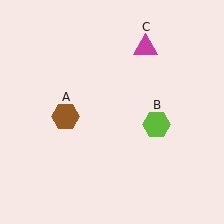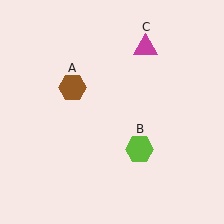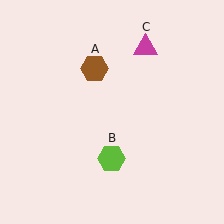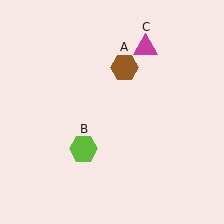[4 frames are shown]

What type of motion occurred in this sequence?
The brown hexagon (object A), lime hexagon (object B) rotated clockwise around the center of the scene.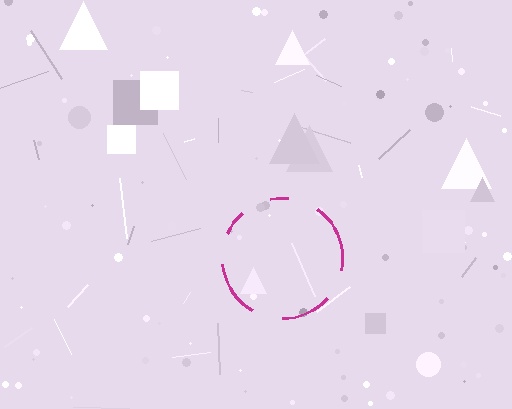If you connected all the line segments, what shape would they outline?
They would outline a circle.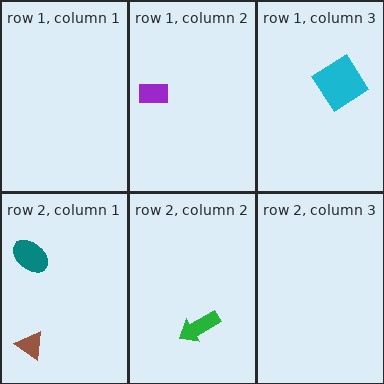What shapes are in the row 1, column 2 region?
The purple rectangle.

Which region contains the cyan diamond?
The row 1, column 3 region.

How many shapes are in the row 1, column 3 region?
1.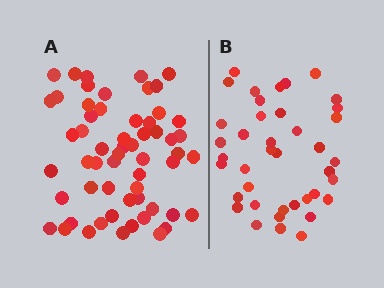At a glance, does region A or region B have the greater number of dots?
Region A (the left region) has more dots.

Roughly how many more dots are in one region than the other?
Region A has approximately 20 more dots than region B.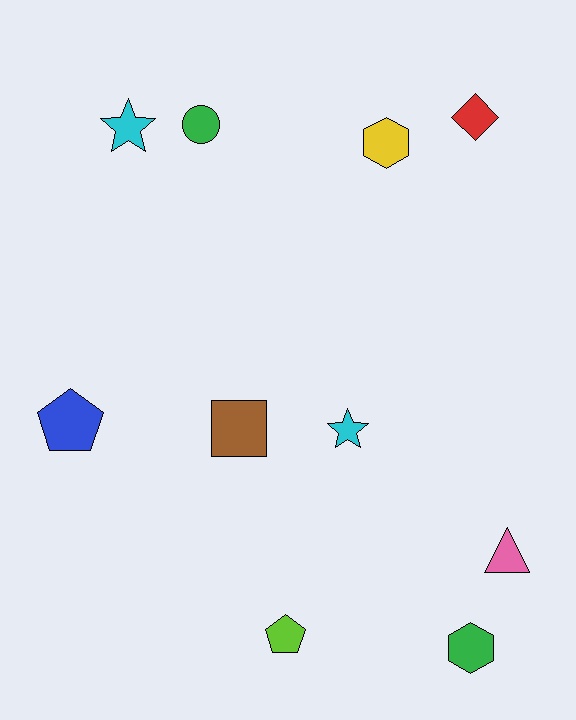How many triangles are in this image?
There is 1 triangle.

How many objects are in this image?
There are 10 objects.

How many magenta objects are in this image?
There are no magenta objects.